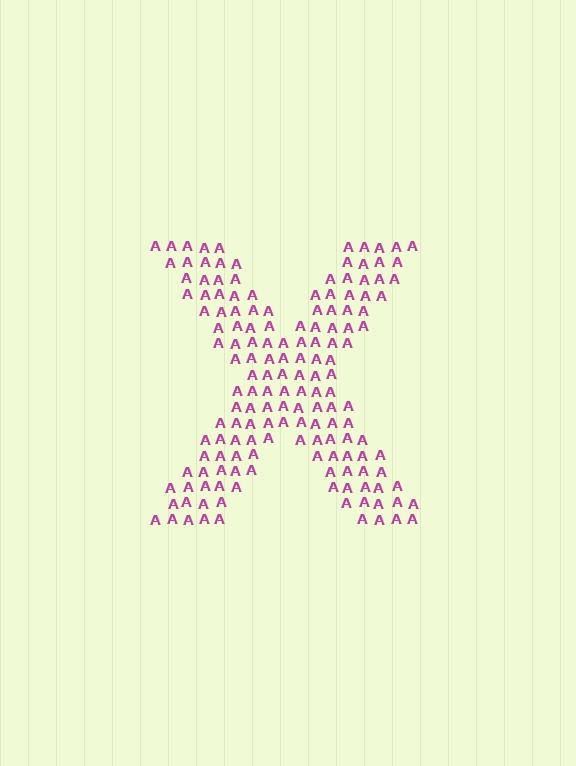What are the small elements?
The small elements are letter A's.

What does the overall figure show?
The overall figure shows the letter X.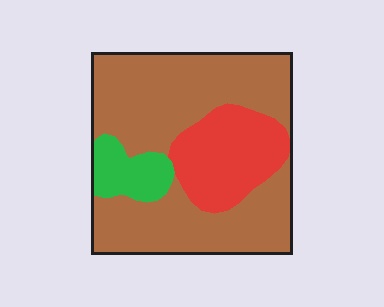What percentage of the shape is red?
Red takes up about one fifth (1/5) of the shape.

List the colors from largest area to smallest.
From largest to smallest: brown, red, green.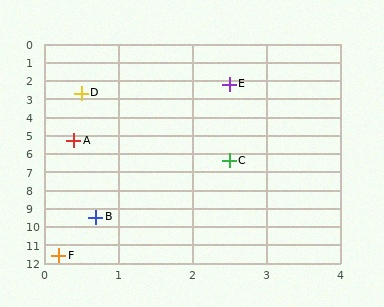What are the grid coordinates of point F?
Point F is at approximately (0.2, 11.6).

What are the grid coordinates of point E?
Point E is at approximately (2.5, 2.2).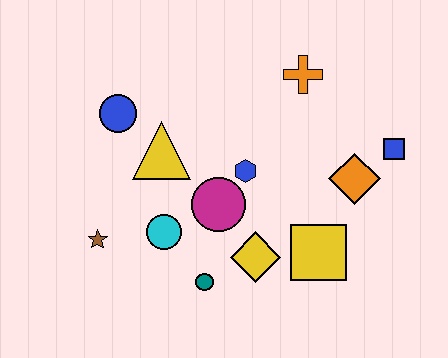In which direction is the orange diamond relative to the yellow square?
The orange diamond is above the yellow square.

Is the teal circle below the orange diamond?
Yes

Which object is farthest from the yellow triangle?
The blue square is farthest from the yellow triangle.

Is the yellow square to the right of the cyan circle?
Yes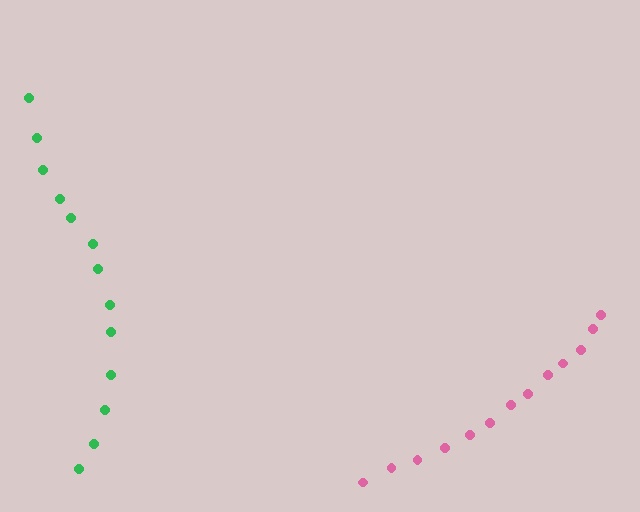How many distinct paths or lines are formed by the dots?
There are 2 distinct paths.